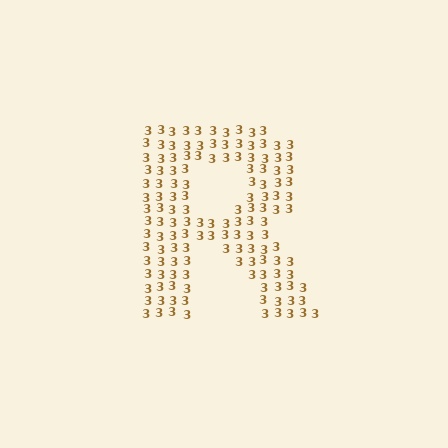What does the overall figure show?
The overall figure shows the letter R.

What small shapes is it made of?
It is made of small digit 3's.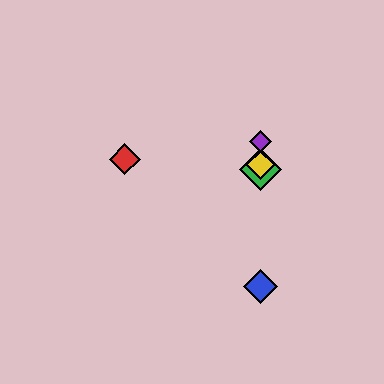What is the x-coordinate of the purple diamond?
The purple diamond is at x≈261.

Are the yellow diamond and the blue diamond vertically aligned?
Yes, both are at x≈261.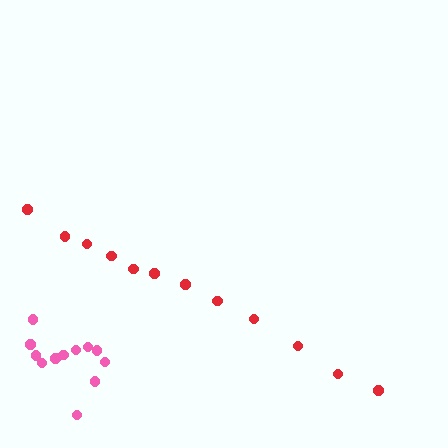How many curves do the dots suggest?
There are 2 distinct paths.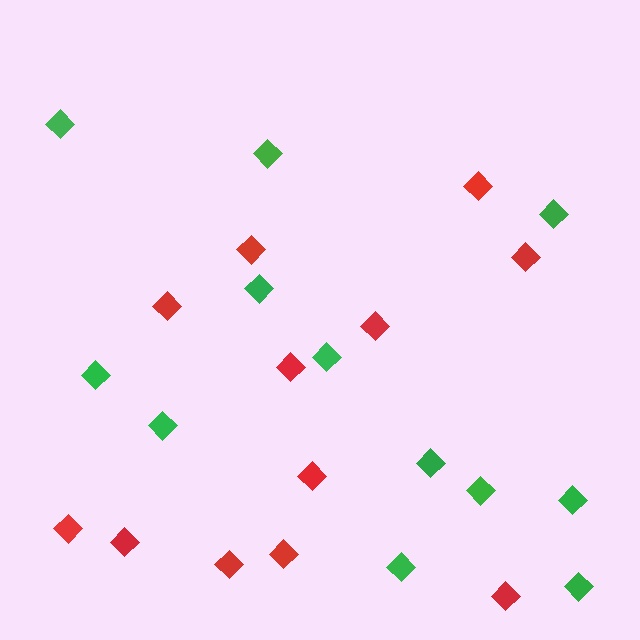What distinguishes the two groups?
There are 2 groups: one group of red diamonds (12) and one group of green diamonds (12).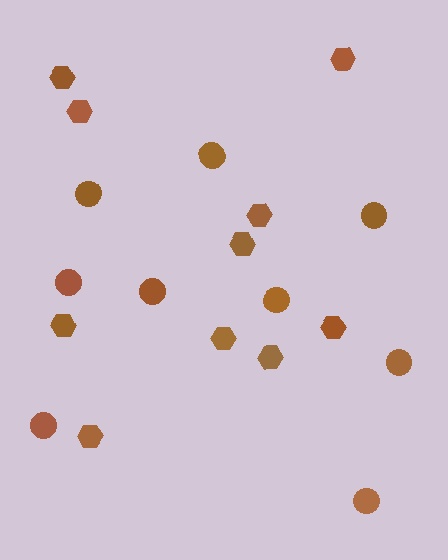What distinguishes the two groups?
There are 2 groups: one group of circles (9) and one group of hexagons (10).